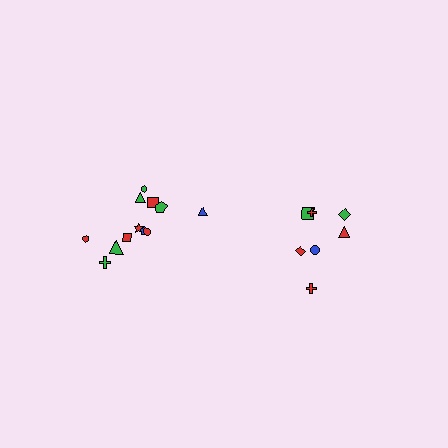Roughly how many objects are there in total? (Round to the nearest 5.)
Roughly 20 objects in total.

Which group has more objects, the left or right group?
The left group.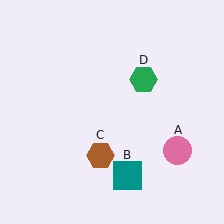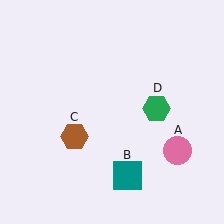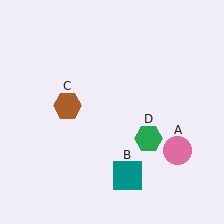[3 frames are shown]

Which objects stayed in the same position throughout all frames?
Pink circle (object A) and teal square (object B) remained stationary.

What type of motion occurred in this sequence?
The brown hexagon (object C), green hexagon (object D) rotated clockwise around the center of the scene.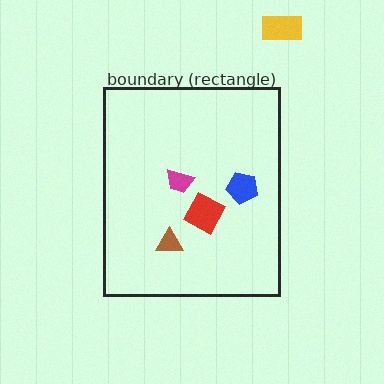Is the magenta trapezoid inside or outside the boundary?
Inside.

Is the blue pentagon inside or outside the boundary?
Inside.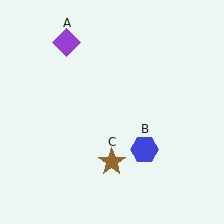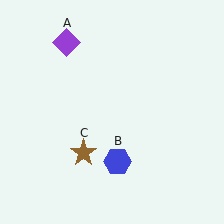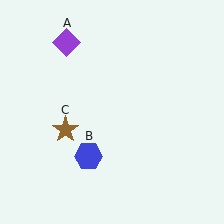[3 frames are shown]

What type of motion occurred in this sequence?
The blue hexagon (object B), brown star (object C) rotated clockwise around the center of the scene.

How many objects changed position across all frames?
2 objects changed position: blue hexagon (object B), brown star (object C).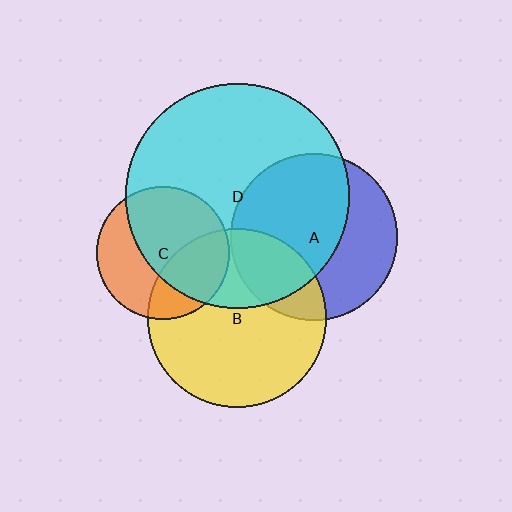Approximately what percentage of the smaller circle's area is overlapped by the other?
Approximately 60%.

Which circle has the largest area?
Circle D (cyan).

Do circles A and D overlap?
Yes.